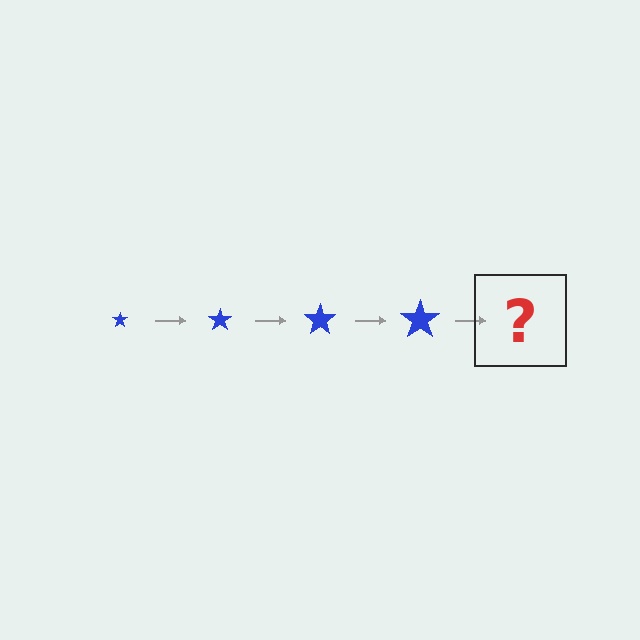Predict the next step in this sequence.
The next step is a blue star, larger than the previous one.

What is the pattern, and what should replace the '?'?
The pattern is that the star gets progressively larger each step. The '?' should be a blue star, larger than the previous one.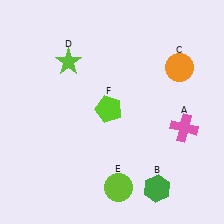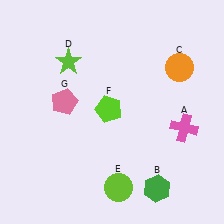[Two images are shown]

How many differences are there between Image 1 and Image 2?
There is 1 difference between the two images.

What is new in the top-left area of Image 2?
A pink pentagon (G) was added in the top-left area of Image 2.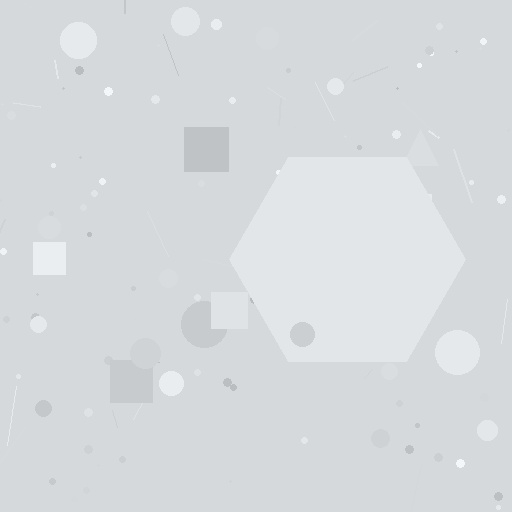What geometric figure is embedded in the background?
A hexagon is embedded in the background.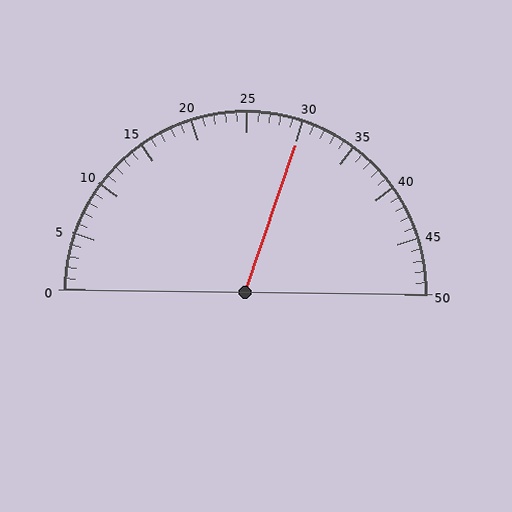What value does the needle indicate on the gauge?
The needle indicates approximately 30.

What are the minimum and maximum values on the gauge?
The gauge ranges from 0 to 50.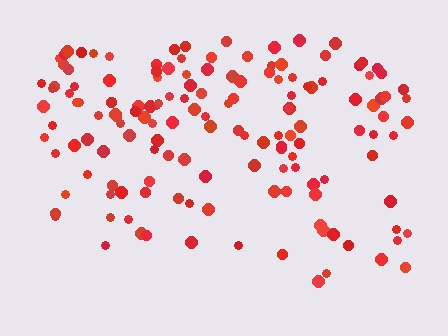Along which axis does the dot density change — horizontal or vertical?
Vertical.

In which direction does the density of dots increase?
From bottom to top, with the top side densest.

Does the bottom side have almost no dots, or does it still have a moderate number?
Still a moderate number, just noticeably fewer than the top.